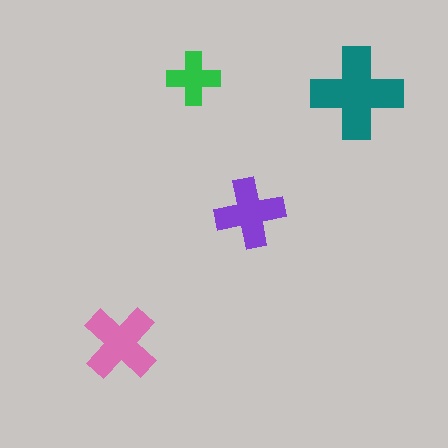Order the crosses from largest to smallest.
the teal one, the pink one, the purple one, the green one.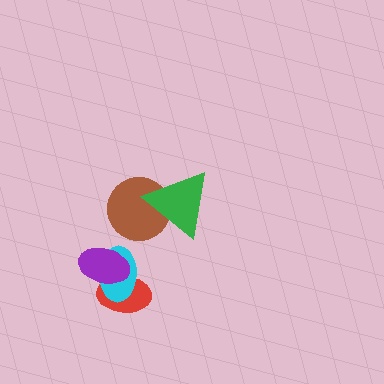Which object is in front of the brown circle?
The green triangle is in front of the brown circle.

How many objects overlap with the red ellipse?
2 objects overlap with the red ellipse.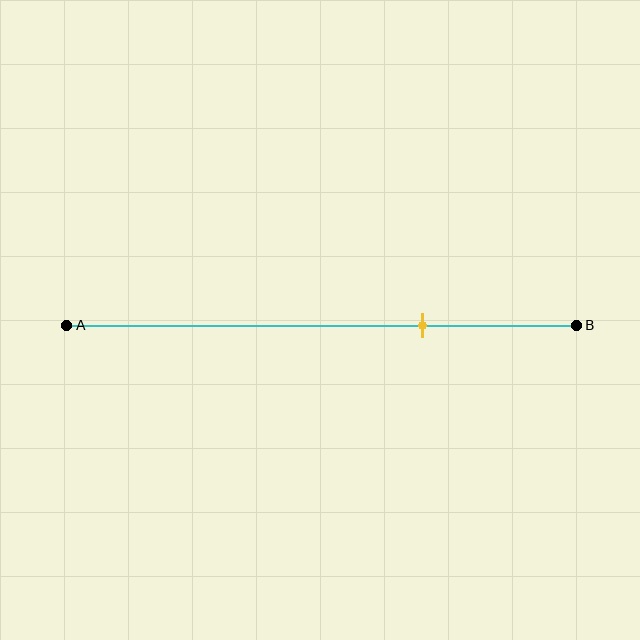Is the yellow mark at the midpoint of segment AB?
No, the mark is at about 70% from A, not at the 50% midpoint.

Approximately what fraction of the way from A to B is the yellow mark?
The yellow mark is approximately 70% of the way from A to B.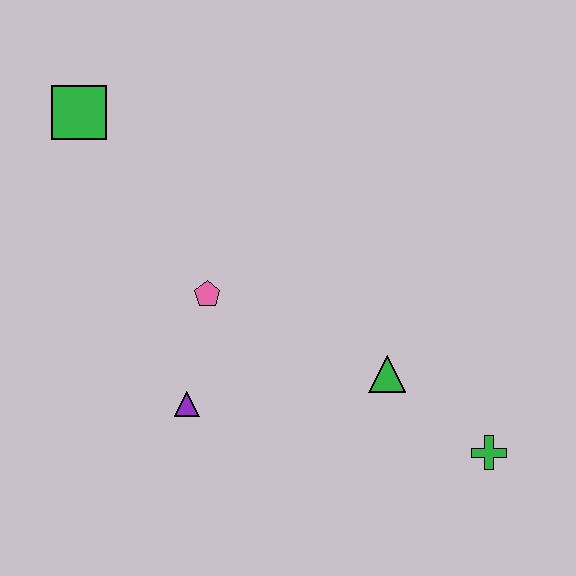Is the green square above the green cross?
Yes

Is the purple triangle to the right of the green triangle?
No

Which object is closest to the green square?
The pink pentagon is closest to the green square.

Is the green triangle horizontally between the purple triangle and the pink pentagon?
No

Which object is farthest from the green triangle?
The green square is farthest from the green triangle.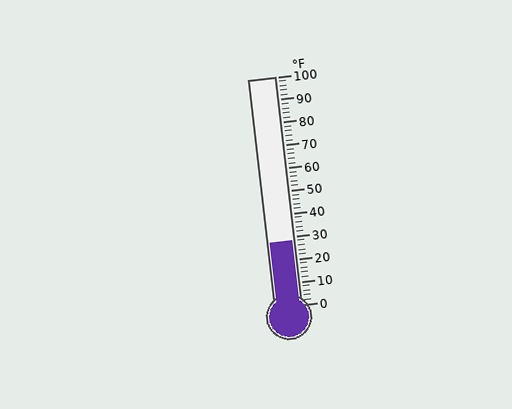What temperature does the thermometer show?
The thermometer shows approximately 28°F.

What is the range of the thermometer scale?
The thermometer scale ranges from 0°F to 100°F.